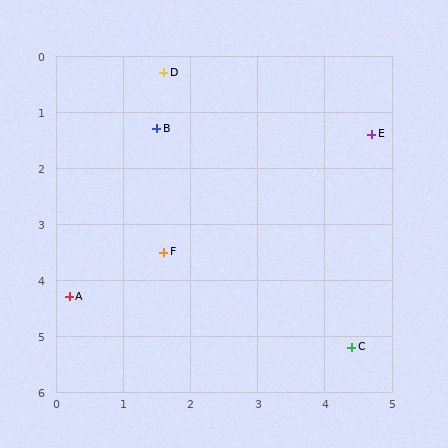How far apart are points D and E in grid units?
Points D and E are about 3.3 grid units apart.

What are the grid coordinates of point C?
Point C is at approximately (4.4, 5.2).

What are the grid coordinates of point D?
Point D is at approximately (1.6, 0.3).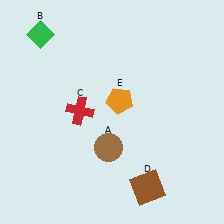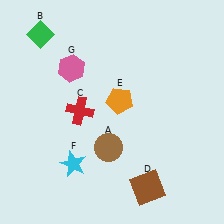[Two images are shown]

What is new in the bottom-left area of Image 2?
A cyan star (F) was added in the bottom-left area of Image 2.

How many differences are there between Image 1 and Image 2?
There are 2 differences between the two images.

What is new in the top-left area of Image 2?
A pink hexagon (G) was added in the top-left area of Image 2.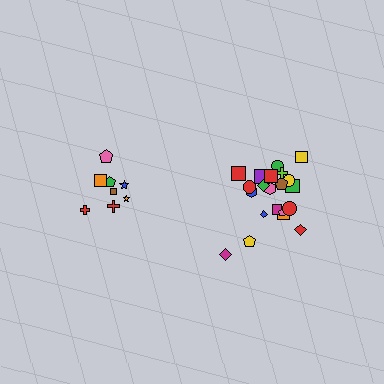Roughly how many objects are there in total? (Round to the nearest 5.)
Roughly 30 objects in total.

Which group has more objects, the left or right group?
The right group.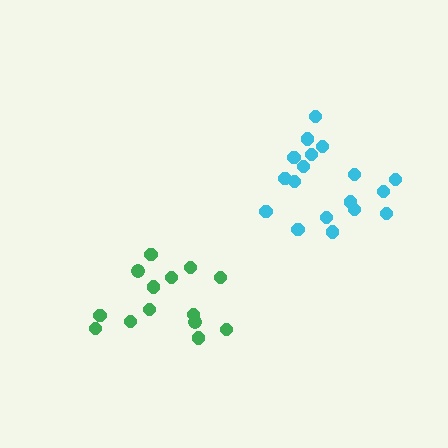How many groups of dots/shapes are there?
There are 2 groups.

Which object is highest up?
The cyan cluster is topmost.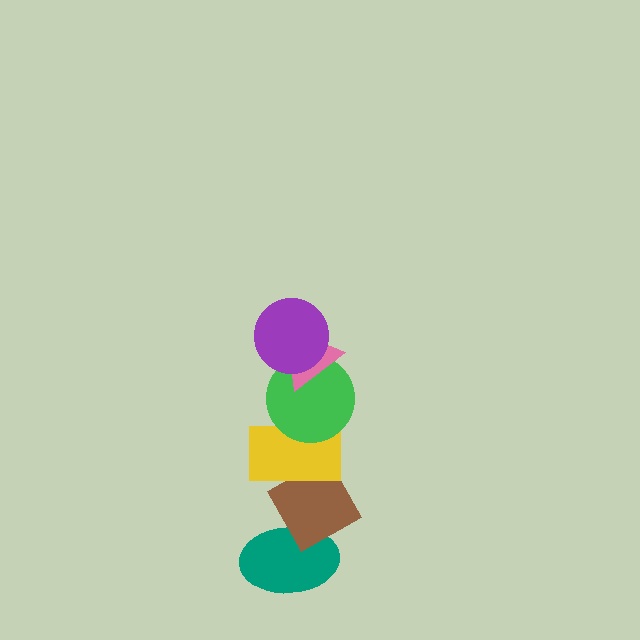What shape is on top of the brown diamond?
The yellow rectangle is on top of the brown diamond.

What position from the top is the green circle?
The green circle is 3rd from the top.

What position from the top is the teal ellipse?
The teal ellipse is 6th from the top.